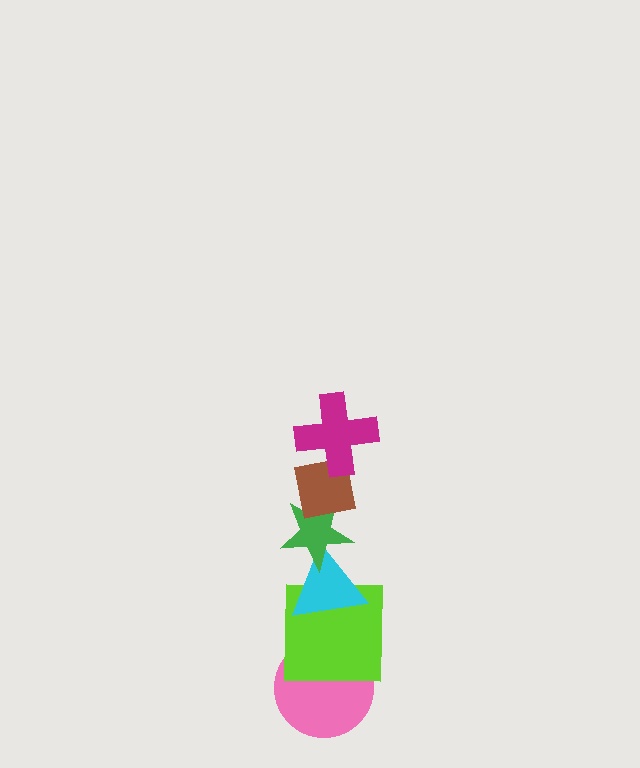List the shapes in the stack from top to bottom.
From top to bottom: the magenta cross, the brown square, the green star, the cyan triangle, the lime square, the pink circle.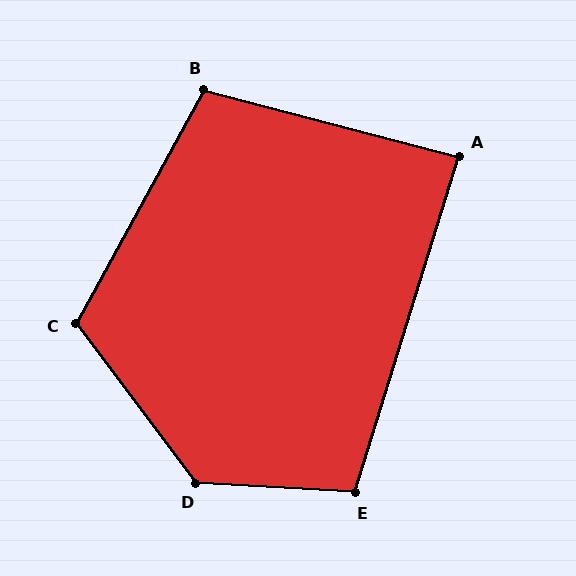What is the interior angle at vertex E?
Approximately 104 degrees (obtuse).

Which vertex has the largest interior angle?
D, at approximately 131 degrees.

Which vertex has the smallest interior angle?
A, at approximately 88 degrees.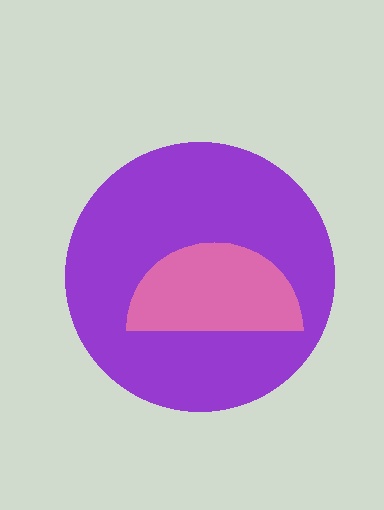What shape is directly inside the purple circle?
The pink semicircle.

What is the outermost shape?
The purple circle.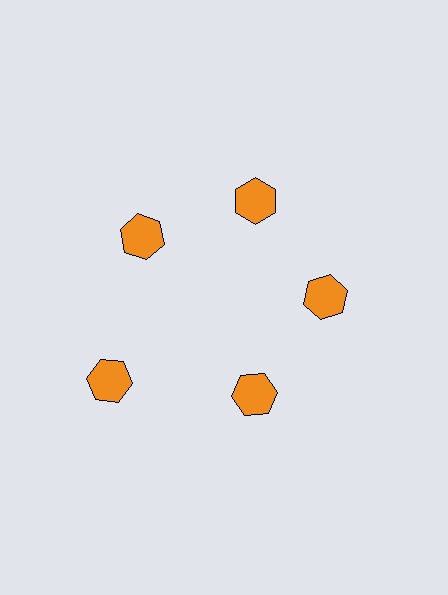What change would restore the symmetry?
The symmetry would be restored by moving it inward, back onto the ring so that all 5 hexagons sit at equal angles and equal distance from the center.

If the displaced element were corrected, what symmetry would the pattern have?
It would have 5-fold rotational symmetry — the pattern would map onto itself every 72 degrees.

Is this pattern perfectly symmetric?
No. The 5 orange hexagons are arranged in a ring, but one element near the 8 o'clock position is pushed outward from the center, breaking the 5-fold rotational symmetry.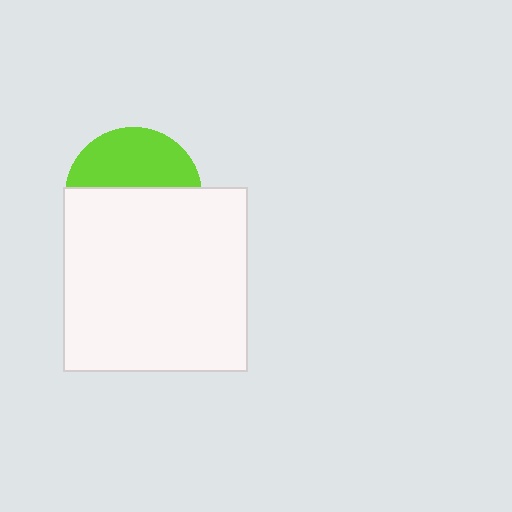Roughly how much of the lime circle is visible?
A small part of it is visible (roughly 43%).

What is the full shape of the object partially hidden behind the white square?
The partially hidden object is a lime circle.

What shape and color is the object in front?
The object in front is a white square.